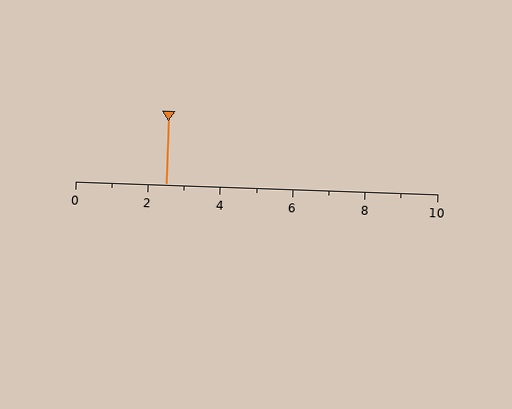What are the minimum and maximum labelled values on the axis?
The axis runs from 0 to 10.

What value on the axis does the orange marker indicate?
The marker indicates approximately 2.5.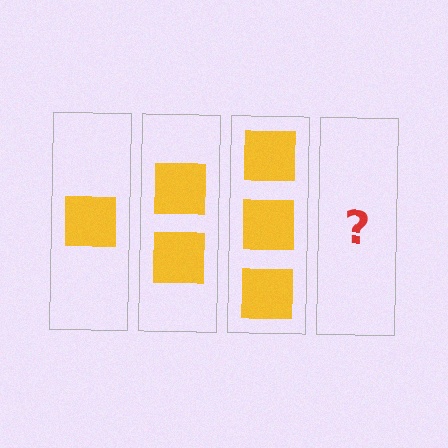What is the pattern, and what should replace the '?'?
The pattern is that each step adds one more square. The '?' should be 4 squares.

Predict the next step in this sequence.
The next step is 4 squares.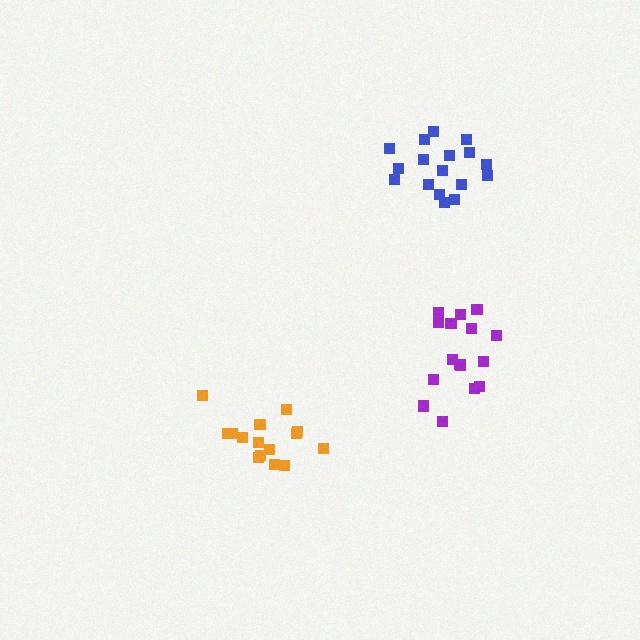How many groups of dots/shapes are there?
There are 3 groups.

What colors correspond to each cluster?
The clusters are colored: purple, orange, blue.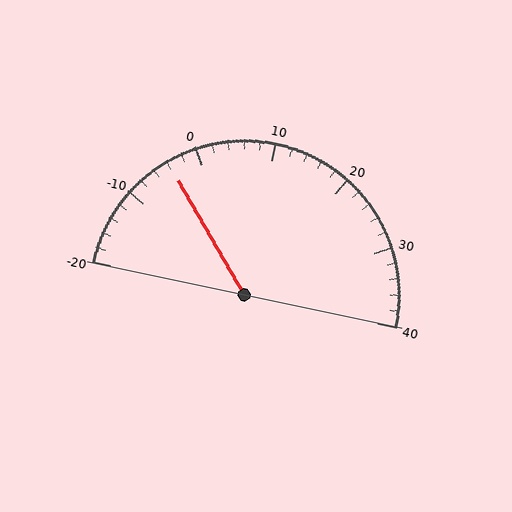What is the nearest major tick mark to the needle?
The nearest major tick mark is 0.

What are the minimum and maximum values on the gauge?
The gauge ranges from -20 to 40.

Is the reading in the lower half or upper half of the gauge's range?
The reading is in the lower half of the range (-20 to 40).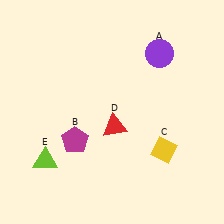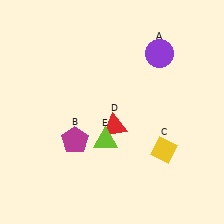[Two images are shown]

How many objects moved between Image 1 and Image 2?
1 object moved between the two images.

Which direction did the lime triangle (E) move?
The lime triangle (E) moved right.